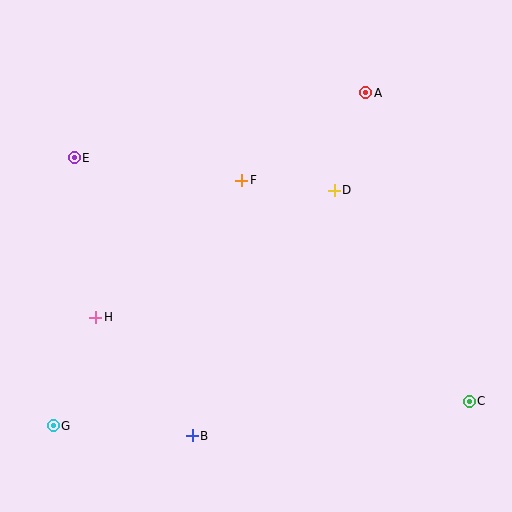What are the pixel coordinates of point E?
Point E is at (74, 158).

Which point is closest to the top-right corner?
Point A is closest to the top-right corner.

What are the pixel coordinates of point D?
Point D is at (334, 190).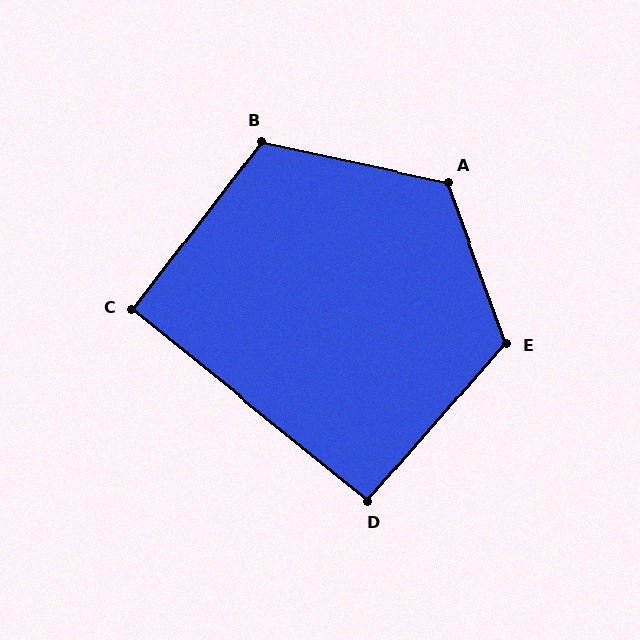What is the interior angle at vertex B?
Approximately 115 degrees (obtuse).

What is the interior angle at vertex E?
Approximately 119 degrees (obtuse).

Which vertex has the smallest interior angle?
C, at approximately 92 degrees.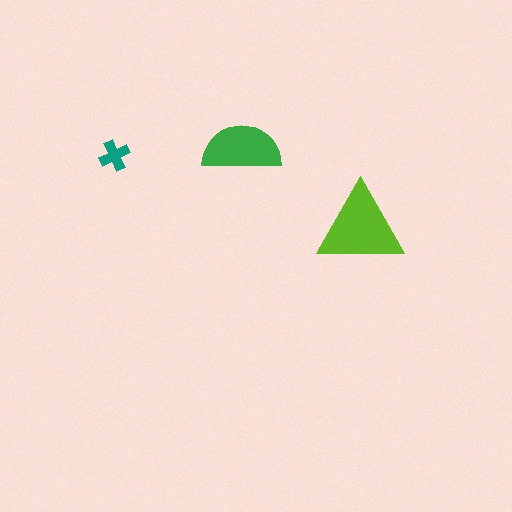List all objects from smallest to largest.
The teal cross, the green semicircle, the lime triangle.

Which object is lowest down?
The lime triangle is bottommost.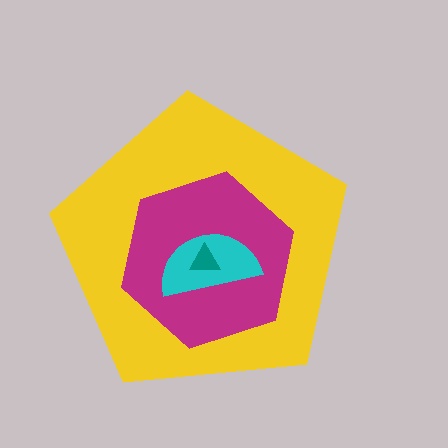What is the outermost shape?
The yellow pentagon.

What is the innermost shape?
The teal triangle.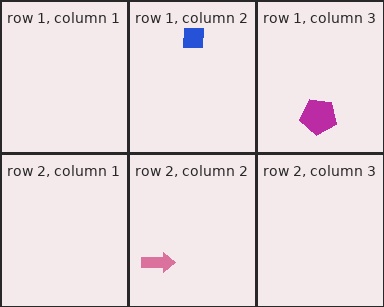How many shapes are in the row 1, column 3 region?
1.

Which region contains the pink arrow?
The row 2, column 2 region.